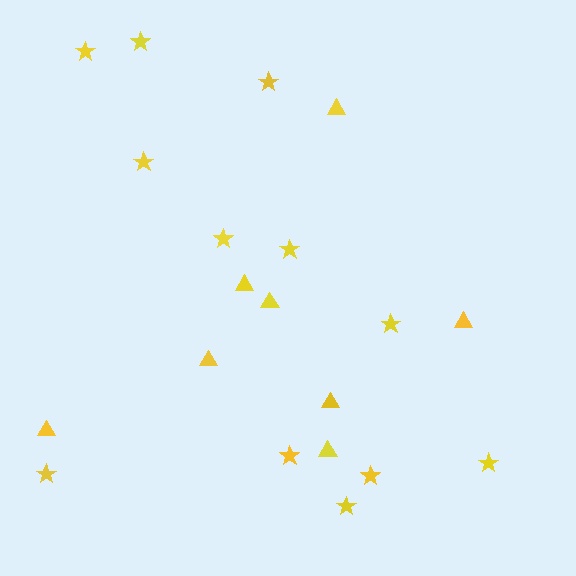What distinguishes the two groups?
There are 2 groups: one group of triangles (8) and one group of stars (12).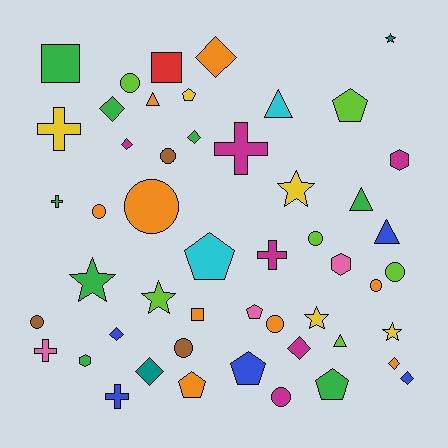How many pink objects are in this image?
There are 3 pink objects.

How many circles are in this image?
There are 11 circles.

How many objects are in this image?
There are 50 objects.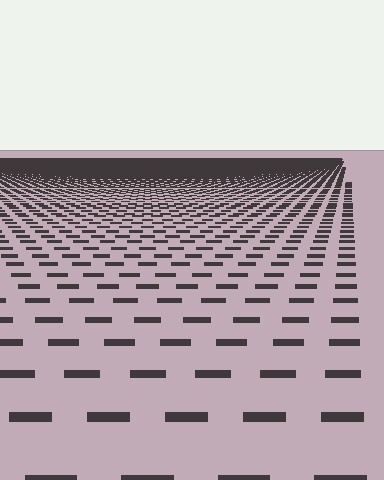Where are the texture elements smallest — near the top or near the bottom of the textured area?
Near the top.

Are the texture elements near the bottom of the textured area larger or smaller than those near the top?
Larger. Near the bottom, elements are closer to the viewer and appear at a bigger on-screen size.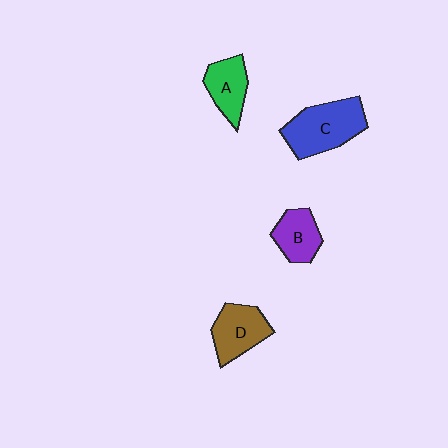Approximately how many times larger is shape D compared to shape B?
Approximately 1.2 times.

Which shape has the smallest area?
Shape B (purple).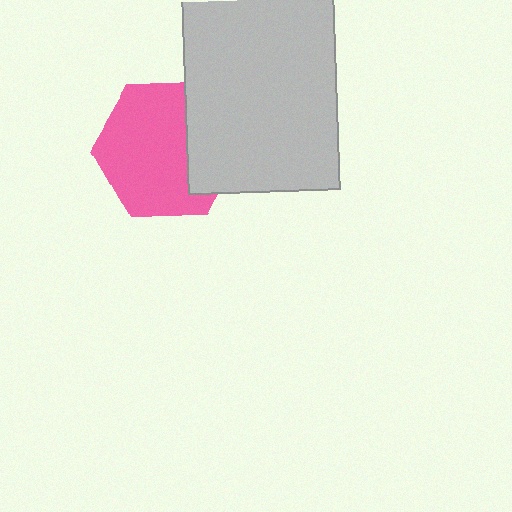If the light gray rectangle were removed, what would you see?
You would see the complete pink hexagon.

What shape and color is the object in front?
The object in front is a light gray rectangle.